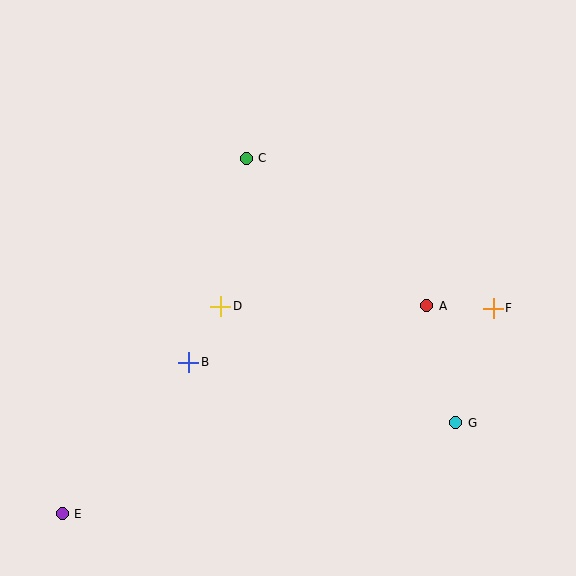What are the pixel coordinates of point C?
Point C is at (246, 158).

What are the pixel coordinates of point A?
Point A is at (427, 306).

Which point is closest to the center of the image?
Point D at (221, 306) is closest to the center.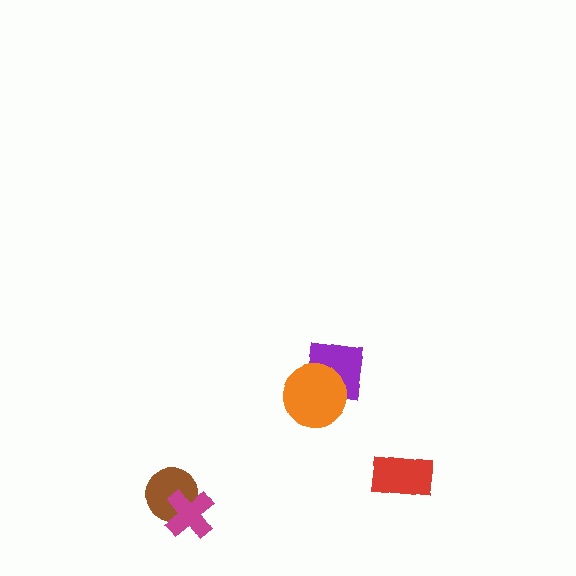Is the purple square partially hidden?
Yes, it is partially covered by another shape.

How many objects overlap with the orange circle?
1 object overlaps with the orange circle.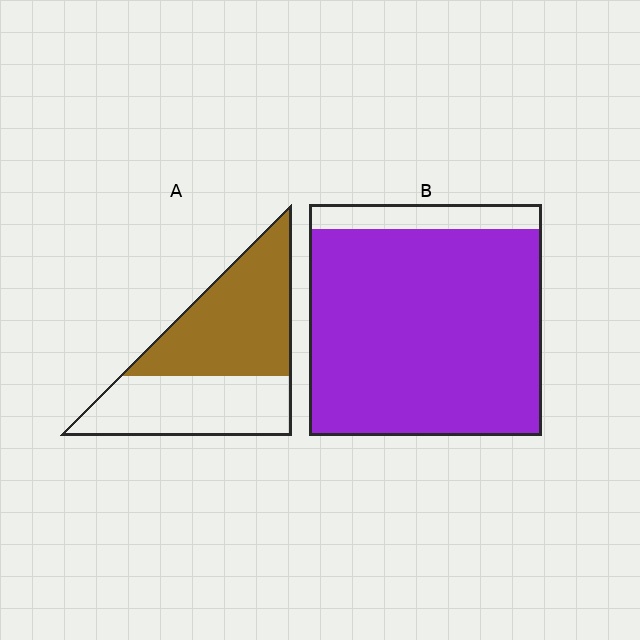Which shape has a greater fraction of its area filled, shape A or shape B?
Shape B.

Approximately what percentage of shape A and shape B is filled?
A is approximately 55% and B is approximately 90%.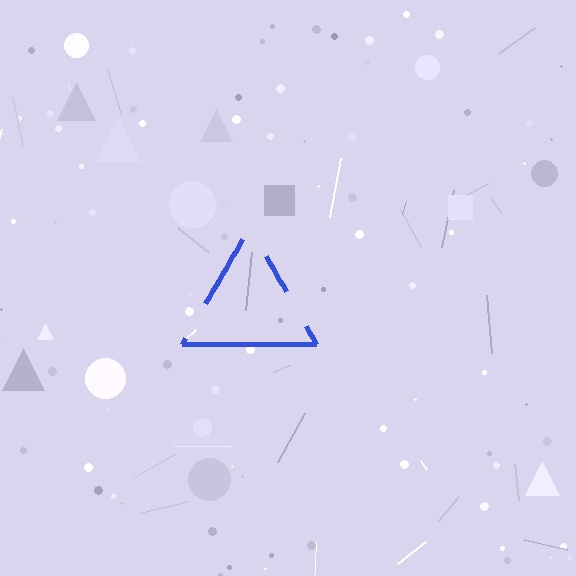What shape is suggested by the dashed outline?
The dashed outline suggests a triangle.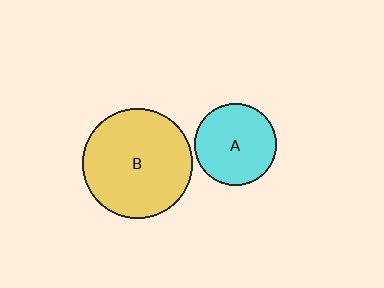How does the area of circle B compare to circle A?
Approximately 1.8 times.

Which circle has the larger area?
Circle B (yellow).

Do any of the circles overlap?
No, none of the circles overlap.